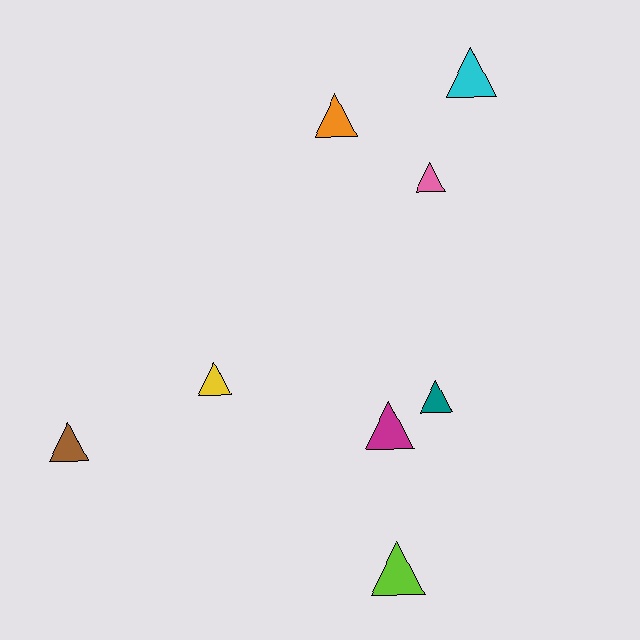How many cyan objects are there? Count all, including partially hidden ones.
There is 1 cyan object.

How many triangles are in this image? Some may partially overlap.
There are 8 triangles.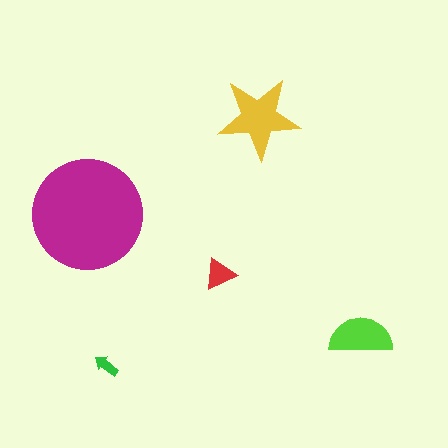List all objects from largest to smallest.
The magenta circle, the yellow star, the lime semicircle, the red triangle, the green arrow.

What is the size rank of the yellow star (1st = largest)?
2nd.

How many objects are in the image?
There are 5 objects in the image.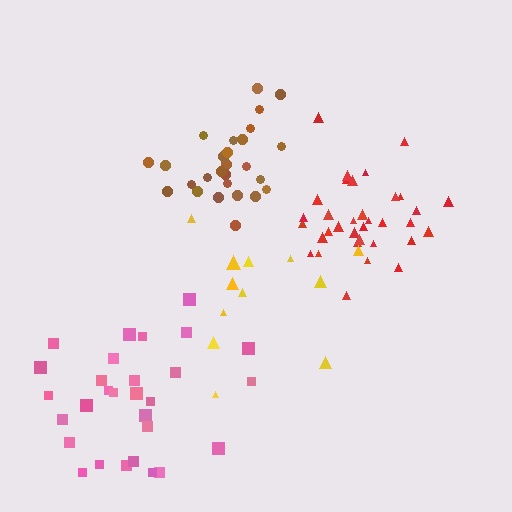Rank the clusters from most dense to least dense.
brown, red, pink, yellow.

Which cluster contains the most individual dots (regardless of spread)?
Red (34).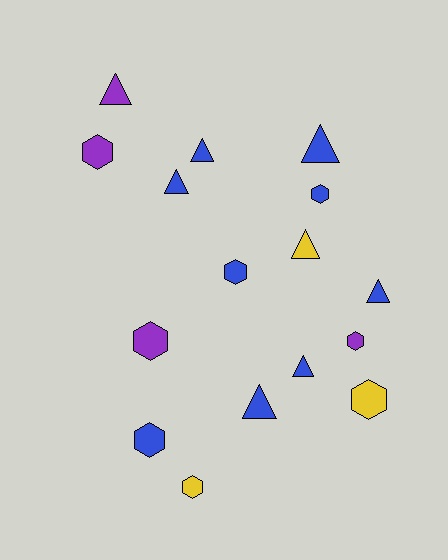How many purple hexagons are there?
There are 3 purple hexagons.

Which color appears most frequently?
Blue, with 9 objects.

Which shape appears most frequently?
Triangle, with 8 objects.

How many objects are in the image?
There are 16 objects.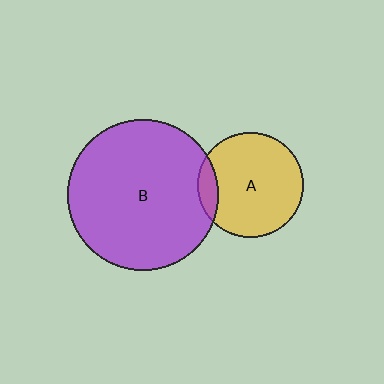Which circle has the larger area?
Circle B (purple).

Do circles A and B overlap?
Yes.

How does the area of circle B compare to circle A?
Approximately 2.1 times.